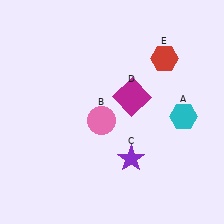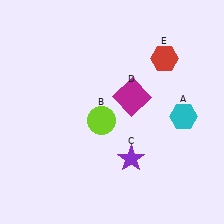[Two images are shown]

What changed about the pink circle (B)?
In Image 1, B is pink. In Image 2, it changed to lime.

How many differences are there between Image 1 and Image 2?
There is 1 difference between the two images.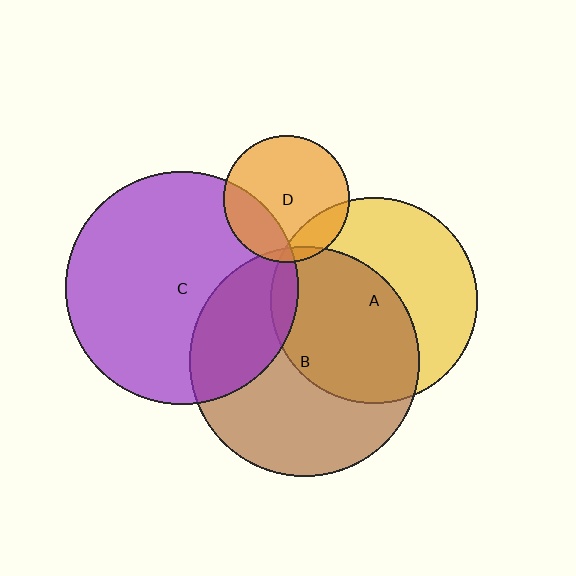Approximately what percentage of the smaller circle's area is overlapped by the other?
Approximately 5%.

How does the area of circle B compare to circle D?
Approximately 3.3 times.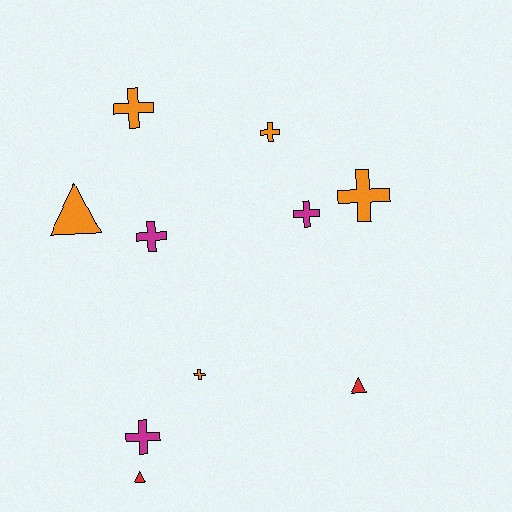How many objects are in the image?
There are 10 objects.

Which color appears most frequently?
Orange, with 5 objects.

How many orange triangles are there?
There is 1 orange triangle.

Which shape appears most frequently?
Cross, with 7 objects.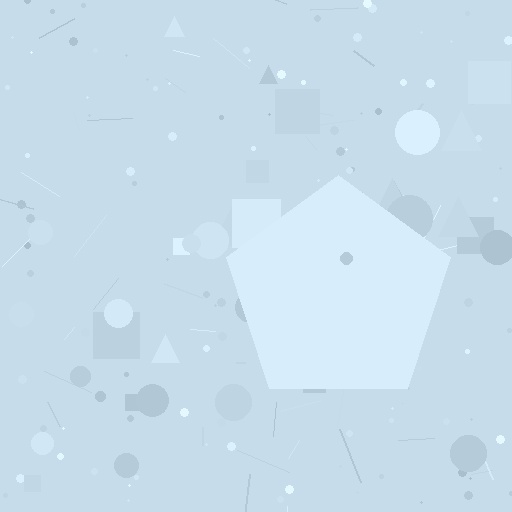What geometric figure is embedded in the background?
A pentagon is embedded in the background.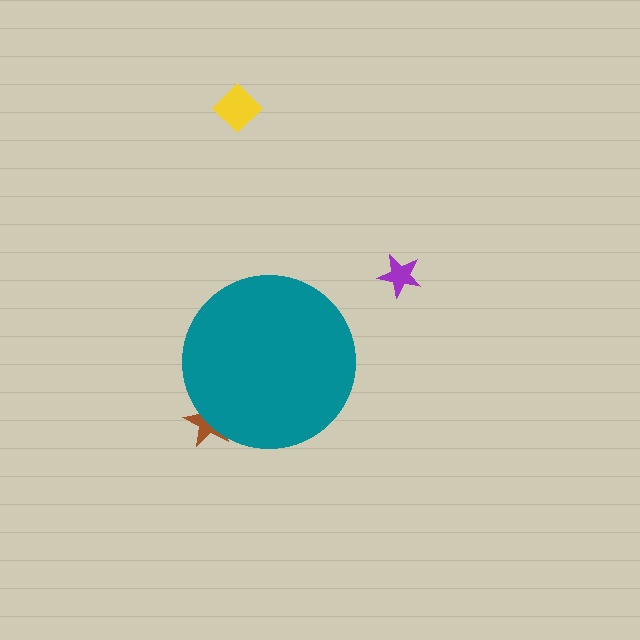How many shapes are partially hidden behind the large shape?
1 shape is partially hidden.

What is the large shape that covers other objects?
A teal circle.